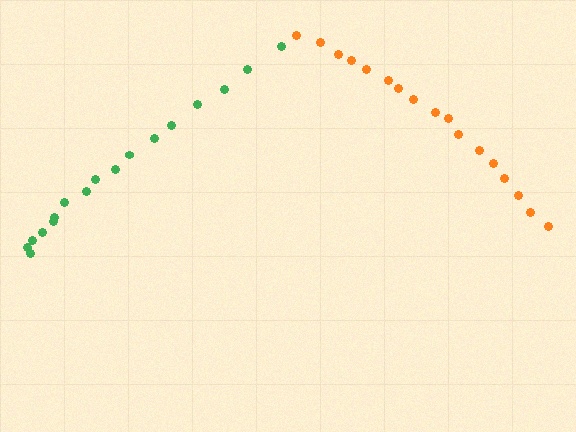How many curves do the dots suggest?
There are 2 distinct paths.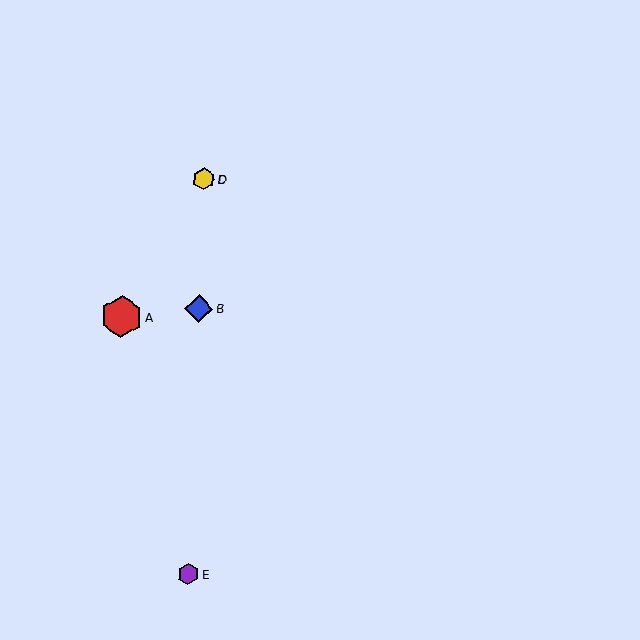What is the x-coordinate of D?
Object D is at x≈204.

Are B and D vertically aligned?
Yes, both are at x≈199.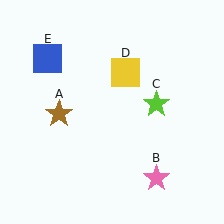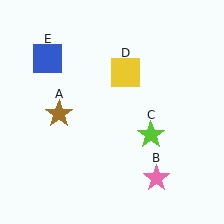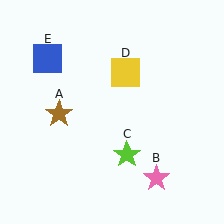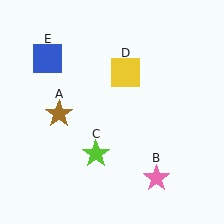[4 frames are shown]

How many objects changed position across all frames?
1 object changed position: lime star (object C).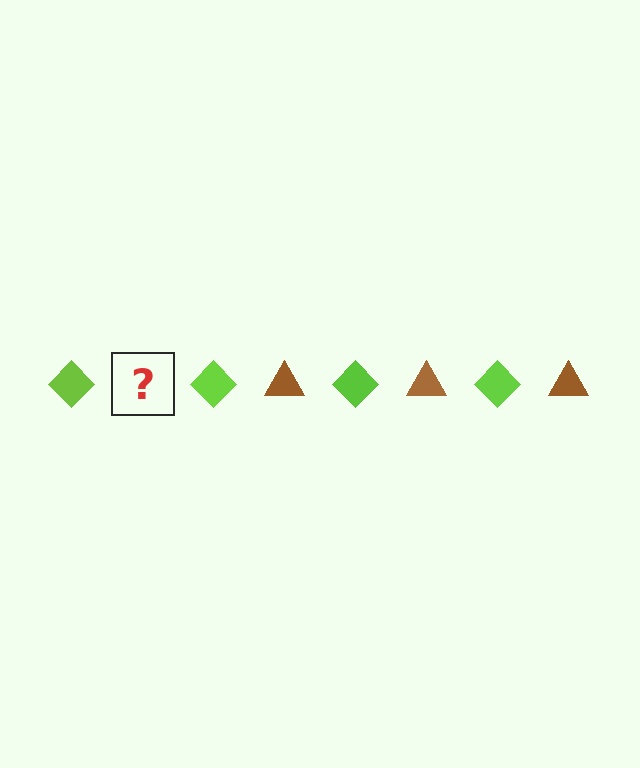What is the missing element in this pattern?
The missing element is a brown triangle.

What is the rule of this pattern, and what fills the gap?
The rule is that the pattern alternates between lime diamond and brown triangle. The gap should be filled with a brown triangle.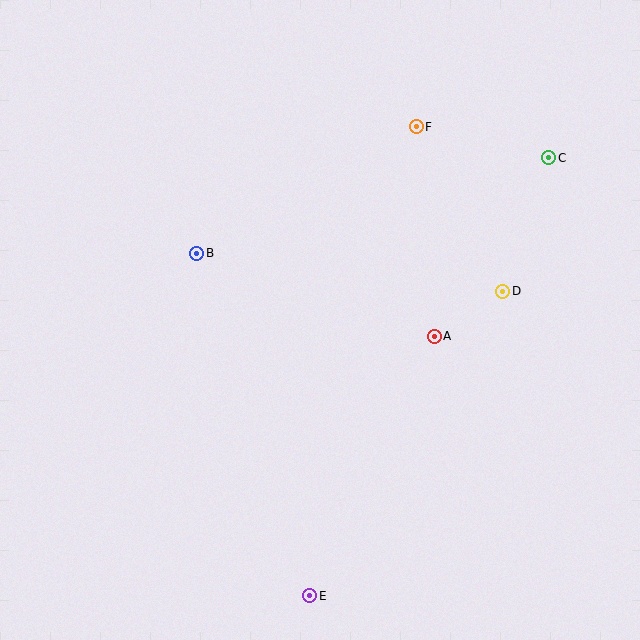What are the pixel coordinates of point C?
Point C is at (549, 158).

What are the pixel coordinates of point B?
Point B is at (197, 253).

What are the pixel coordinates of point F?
Point F is at (416, 127).